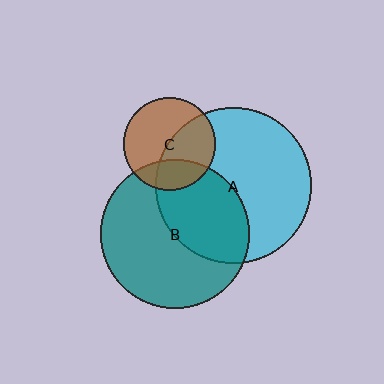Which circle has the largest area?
Circle A (cyan).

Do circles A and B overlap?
Yes.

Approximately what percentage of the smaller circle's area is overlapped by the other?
Approximately 40%.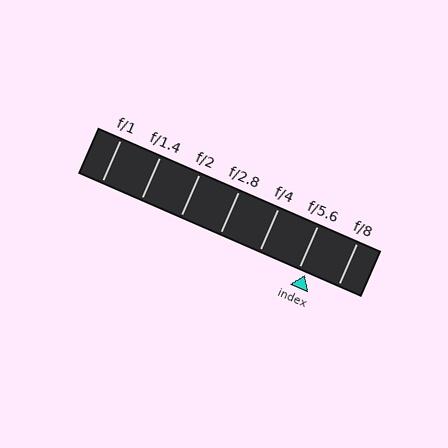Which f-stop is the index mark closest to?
The index mark is closest to f/5.6.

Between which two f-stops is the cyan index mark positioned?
The index mark is between f/5.6 and f/8.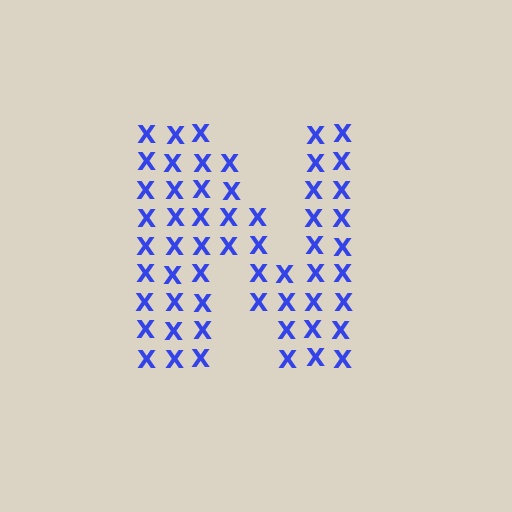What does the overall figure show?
The overall figure shows the letter N.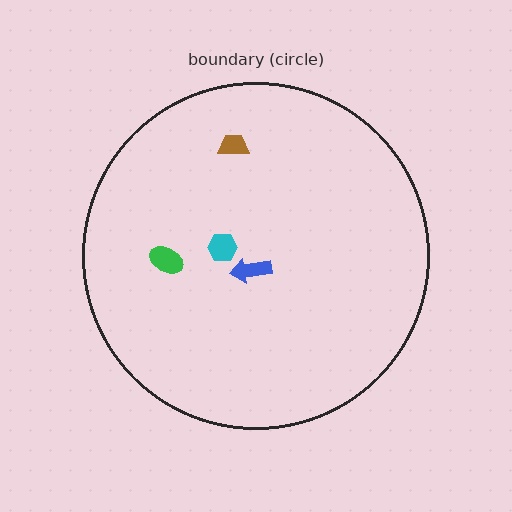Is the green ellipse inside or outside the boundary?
Inside.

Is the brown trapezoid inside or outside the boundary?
Inside.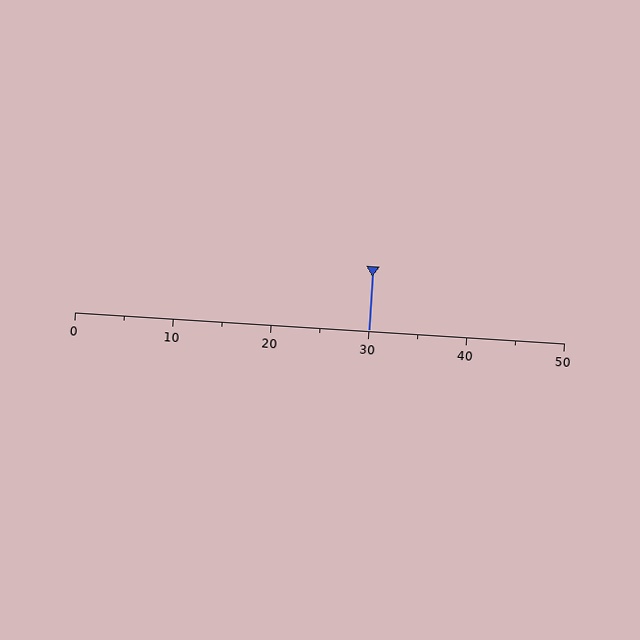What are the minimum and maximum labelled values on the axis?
The axis runs from 0 to 50.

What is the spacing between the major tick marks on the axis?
The major ticks are spaced 10 apart.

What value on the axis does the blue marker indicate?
The marker indicates approximately 30.